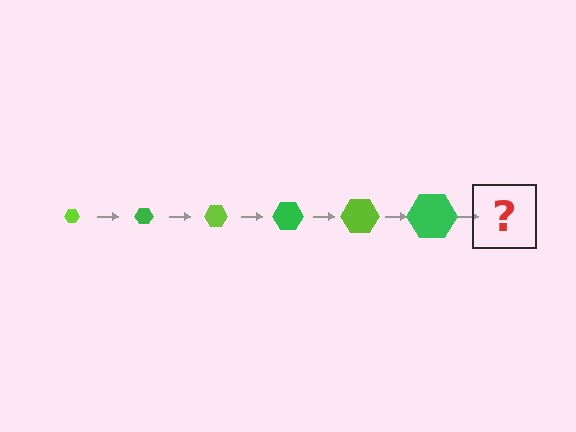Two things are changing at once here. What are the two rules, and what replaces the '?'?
The two rules are that the hexagon grows larger each step and the color cycles through lime and green. The '?' should be a lime hexagon, larger than the previous one.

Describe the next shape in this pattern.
It should be a lime hexagon, larger than the previous one.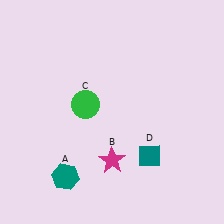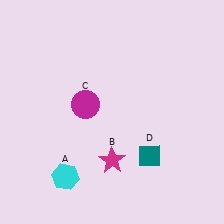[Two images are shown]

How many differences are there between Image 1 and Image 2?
There are 2 differences between the two images.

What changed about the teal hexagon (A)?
In Image 1, A is teal. In Image 2, it changed to cyan.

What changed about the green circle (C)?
In Image 1, C is green. In Image 2, it changed to magenta.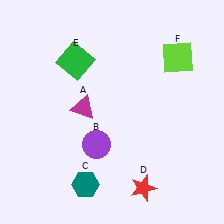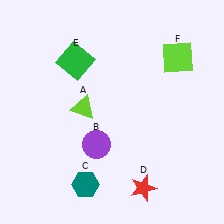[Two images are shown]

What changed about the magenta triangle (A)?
In Image 1, A is magenta. In Image 2, it changed to lime.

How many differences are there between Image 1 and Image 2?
There is 1 difference between the two images.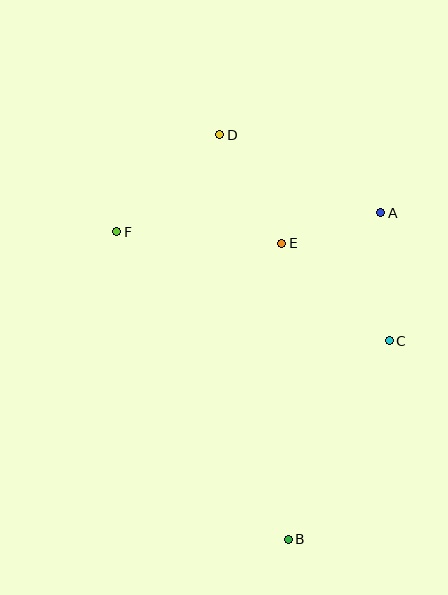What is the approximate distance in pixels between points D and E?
The distance between D and E is approximately 125 pixels.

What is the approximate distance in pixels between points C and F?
The distance between C and F is approximately 293 pixels.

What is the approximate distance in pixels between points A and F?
The distance between A and F is approximately 264 pixels.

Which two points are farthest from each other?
Points B and D are farthest from each other.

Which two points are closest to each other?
Points A and E are closest to each other.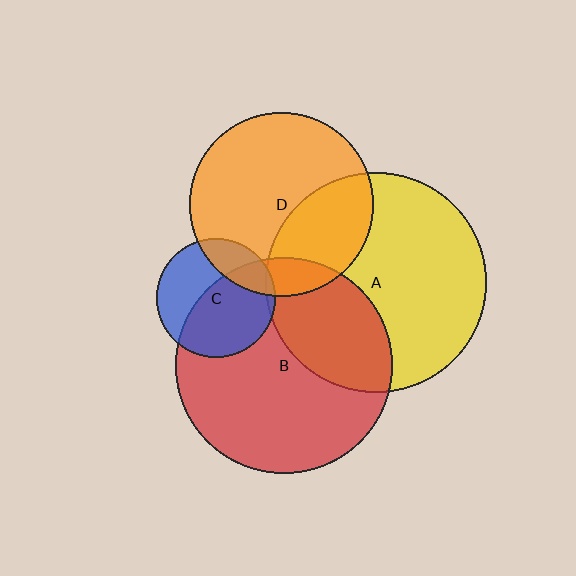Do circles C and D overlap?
Yes.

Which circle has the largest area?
Circle A (yellow).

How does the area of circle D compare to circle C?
Approximately 2.4 times.